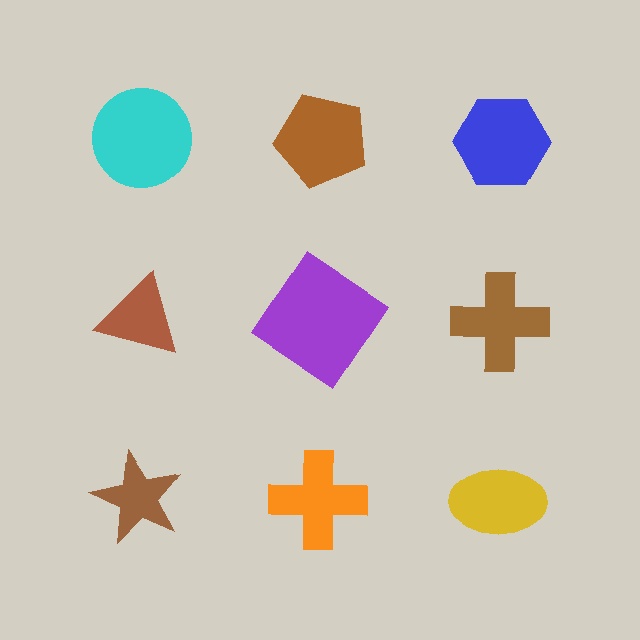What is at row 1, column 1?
A cyan circle.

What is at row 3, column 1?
A brown star.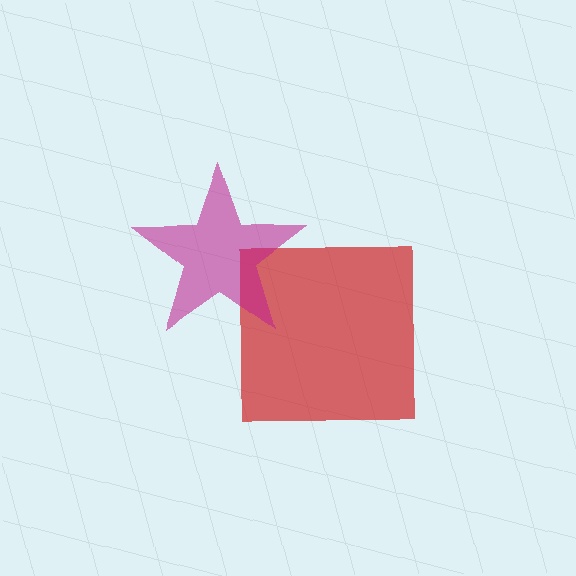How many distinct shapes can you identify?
There are 2 distinct shapes: a red square, a magenta star.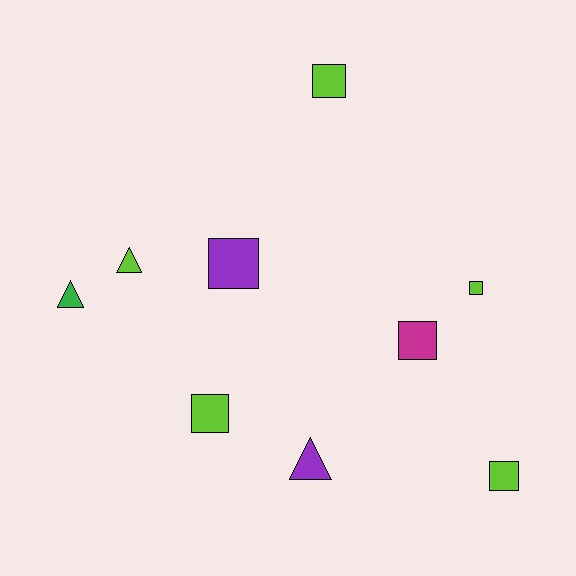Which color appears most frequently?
Lime, with 5 objects.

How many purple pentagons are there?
There are no purple pentagons.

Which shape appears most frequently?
Square, with 6 objects.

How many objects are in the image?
There are 9 objects.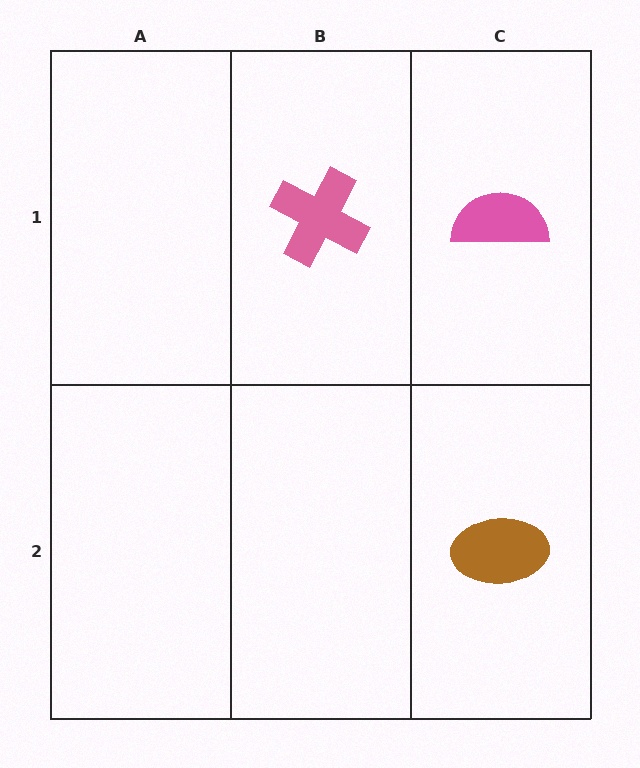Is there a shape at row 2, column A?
No, that cell is empty.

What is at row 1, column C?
A pink semicircle.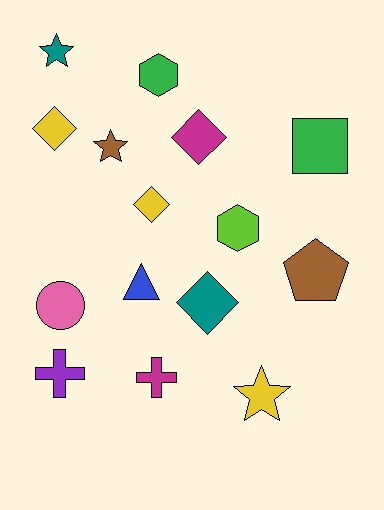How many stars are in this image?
There are 3 stars.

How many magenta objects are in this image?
There are 2 magenta objects.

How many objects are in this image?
There are 15 objects.